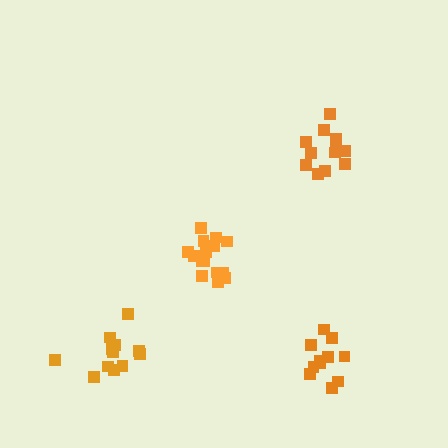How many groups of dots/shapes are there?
There are 4 groups.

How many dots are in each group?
Group 1: 11 dots, Group 2: 16 dots, Group 3: 13 dots, Group 4: 12 dots (52 total).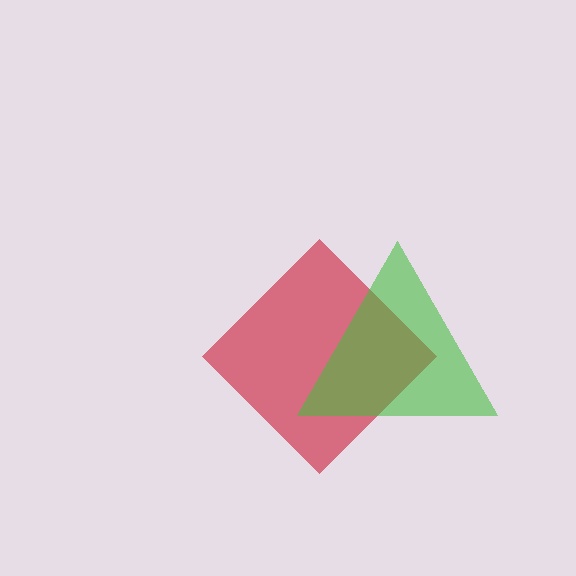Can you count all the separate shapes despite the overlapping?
Yes, there are 2 separate shapes.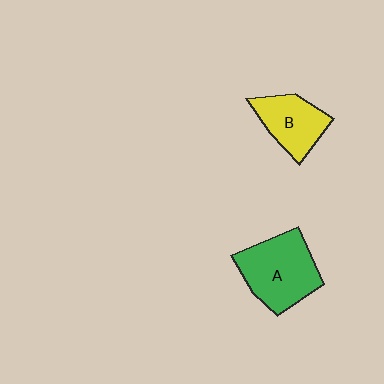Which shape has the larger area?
Shape A (green).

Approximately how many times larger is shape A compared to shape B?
Approximately 1.4 times.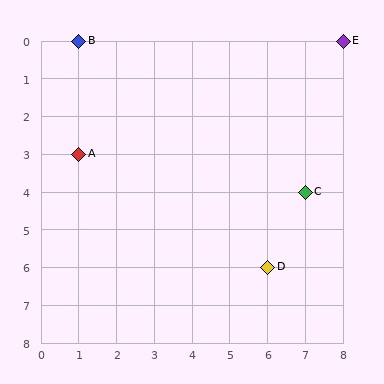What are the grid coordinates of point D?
Point D is at grid coordinates (6, 6).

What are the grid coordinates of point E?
Point E is at grid coordinates (8, 0).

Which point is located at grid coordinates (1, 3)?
Point A is at (1, 3).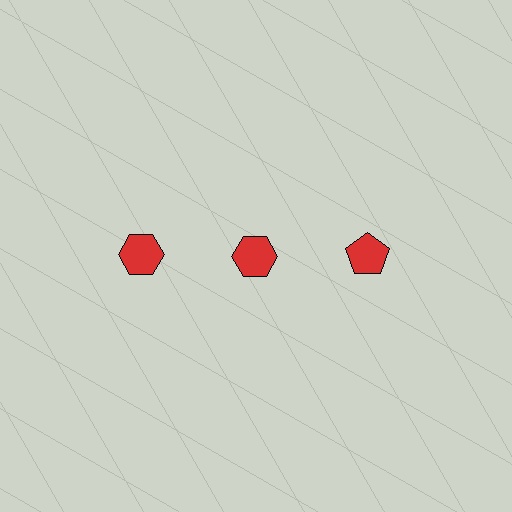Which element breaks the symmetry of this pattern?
The red pentagon in the top row, center column breaks the symmetry. All other shapes are red hexagons.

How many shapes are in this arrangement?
There are 3 shapes arranged in a grid pattern.